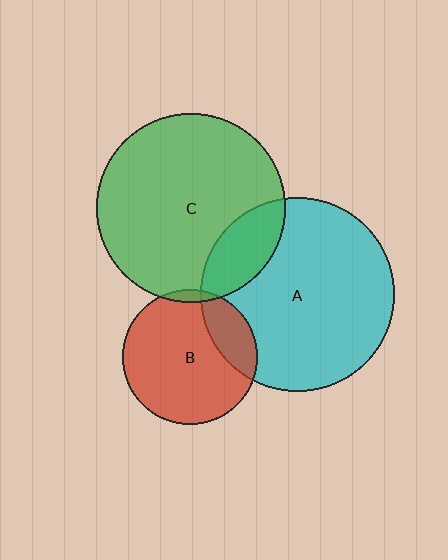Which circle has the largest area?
Circle A (cyan).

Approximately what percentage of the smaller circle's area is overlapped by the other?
Approximately 20%.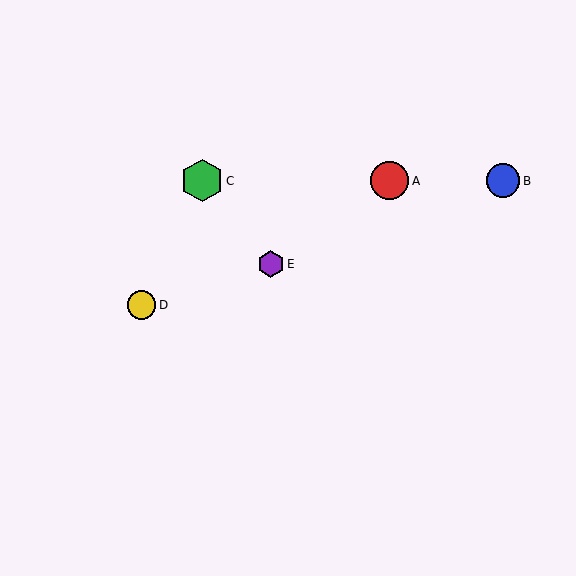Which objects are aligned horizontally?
Objects A, B, C are aligned horizontally.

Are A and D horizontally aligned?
No, A is at y≈181 and D is at y≈305.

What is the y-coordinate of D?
Object D is at y≈305.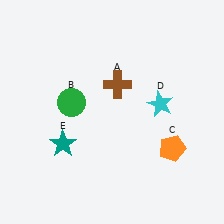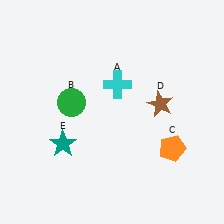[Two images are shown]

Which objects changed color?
A changed from brown to cyan. D changed from cyan to brown.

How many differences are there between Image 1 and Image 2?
There are 2 differences between the two images.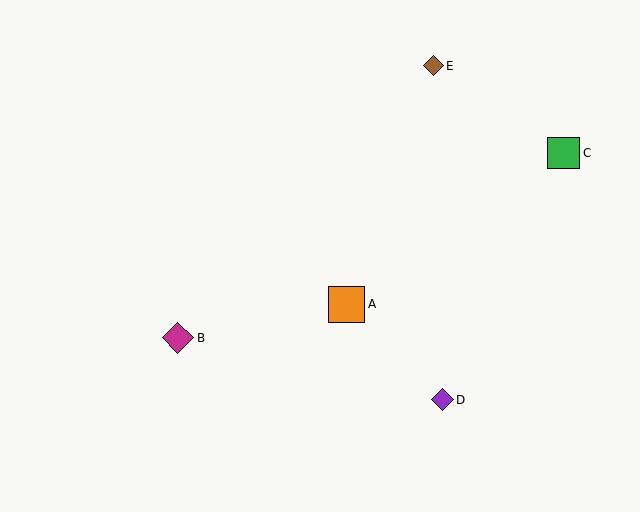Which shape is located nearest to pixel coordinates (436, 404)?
The purple diamond (labeled D) at (443, 400) is nearest to that location.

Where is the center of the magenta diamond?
The center of the magenta diamond is at (178, 338).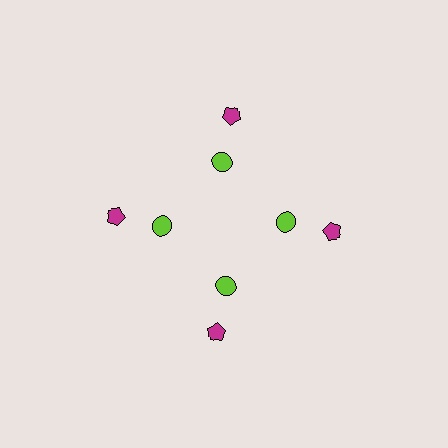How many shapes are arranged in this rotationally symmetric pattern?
There are 8 shapes, arranged in 4 groups of 2.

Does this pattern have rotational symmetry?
Yes, this pattern has 4-fold rotational symmetry. It looks the same after rotating 90 degrees around the center.